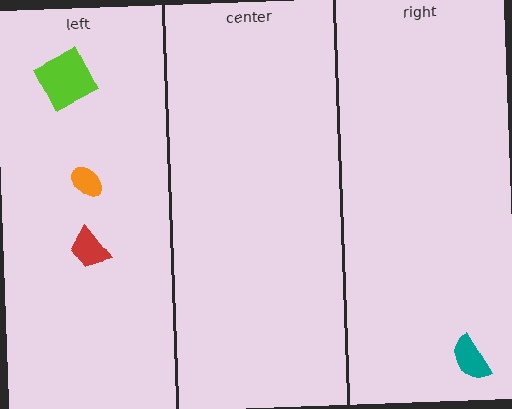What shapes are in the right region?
The teal semicircle.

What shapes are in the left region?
The red trapezoid, the lime square, the orange ellipse.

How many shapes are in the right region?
1.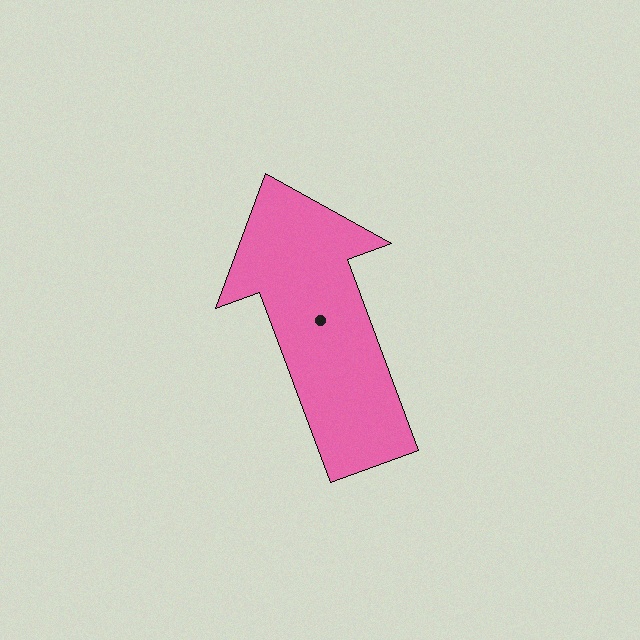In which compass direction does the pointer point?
North.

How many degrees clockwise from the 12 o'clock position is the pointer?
Approximately 340 degrees.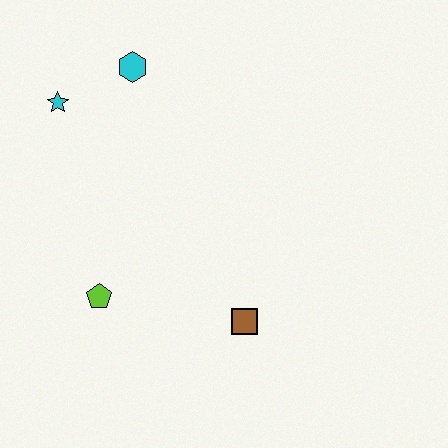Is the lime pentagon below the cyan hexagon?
Yes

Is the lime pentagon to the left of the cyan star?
No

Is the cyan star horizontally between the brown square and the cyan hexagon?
No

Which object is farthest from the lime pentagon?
The cyan hexagon is farthest from the lime pentagon.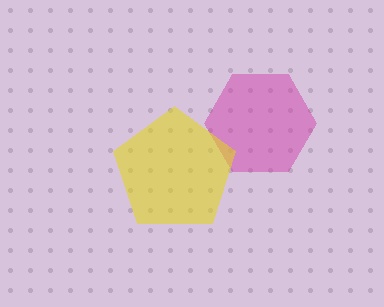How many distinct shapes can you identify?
There are 2 distinct shapes: a magenta hexagon, a yellow pentagon.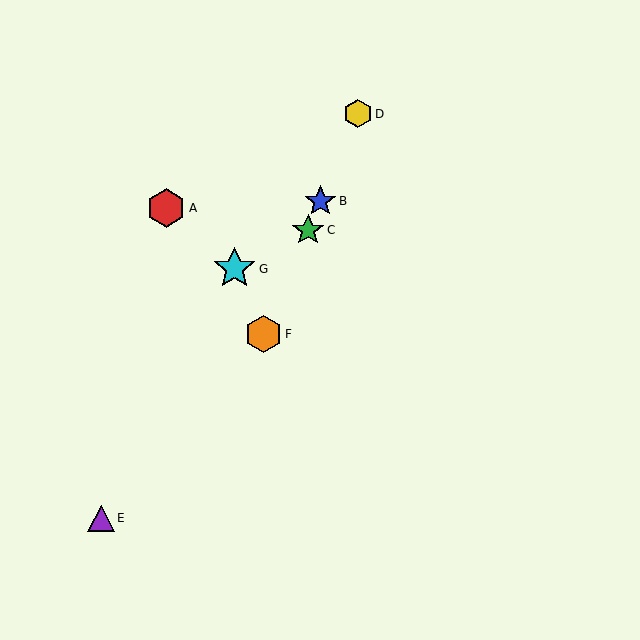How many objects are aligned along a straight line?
4 objects (B, C, D, F) are aligned along a straight line.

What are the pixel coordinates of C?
Object C is at (308, 230).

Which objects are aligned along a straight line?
Objects B, C, D, F are aligned along a straight line.